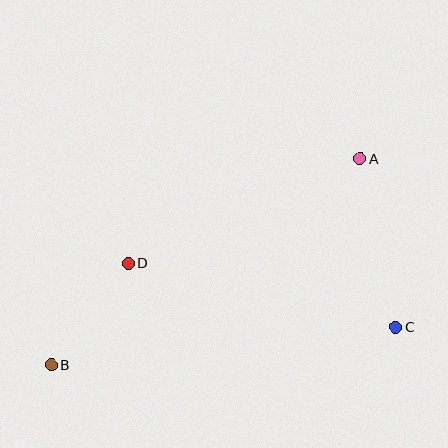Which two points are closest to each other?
Points B and D are closest to each other.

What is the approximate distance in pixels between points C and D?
The distance between C and D is approximately 275 pixels.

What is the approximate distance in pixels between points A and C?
The distance between A and C is approximately 172 pixels.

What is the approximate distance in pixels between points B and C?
The distance between B and C is approximately 346 pixels.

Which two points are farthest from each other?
Points A and B are farthest from each other.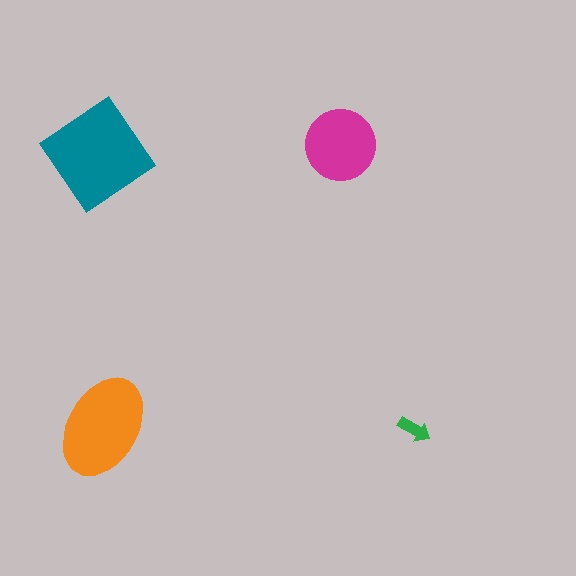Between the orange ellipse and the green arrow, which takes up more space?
The orange ellipse.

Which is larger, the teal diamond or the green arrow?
The teal diamond.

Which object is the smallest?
The green arrow.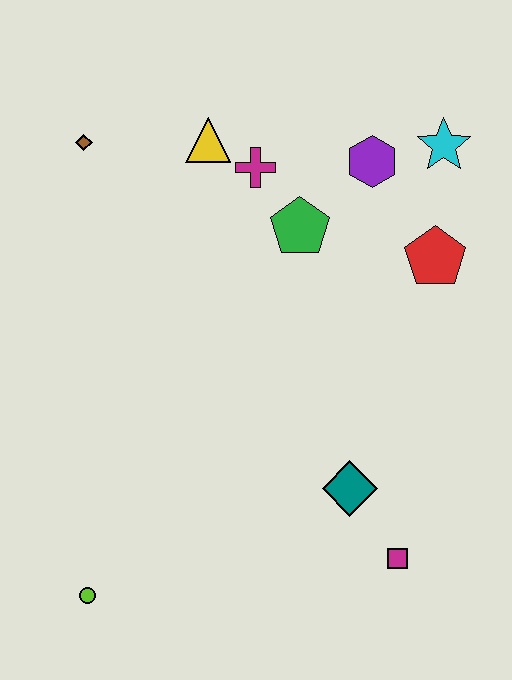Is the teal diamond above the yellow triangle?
No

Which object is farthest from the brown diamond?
The magenta square is farthest from the brown diamond.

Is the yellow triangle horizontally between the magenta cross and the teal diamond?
No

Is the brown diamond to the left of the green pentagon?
Yes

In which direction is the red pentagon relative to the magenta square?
The red pentagon is above the magenta square.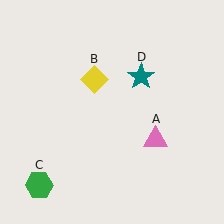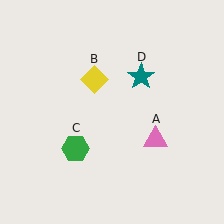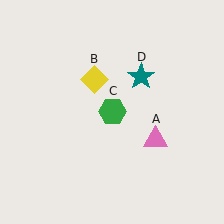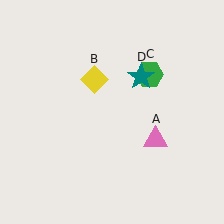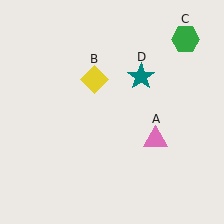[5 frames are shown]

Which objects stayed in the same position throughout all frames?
Pink triangle (object A) and yellow diamond (object B) and teal star (object D) remained stationary.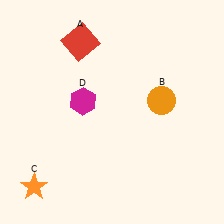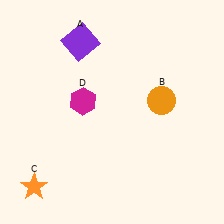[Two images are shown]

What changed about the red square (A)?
In Image 1, A is red. In Image 2, it changed to purple.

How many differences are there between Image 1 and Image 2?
There is 1 difference between the two images.